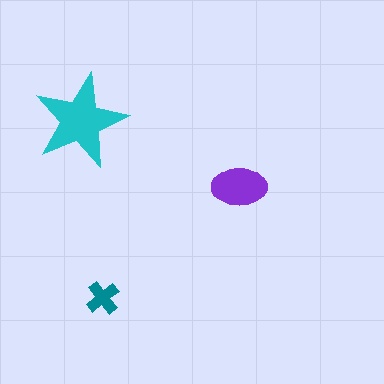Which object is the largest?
The cyan star.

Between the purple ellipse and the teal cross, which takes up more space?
The purple ellipse.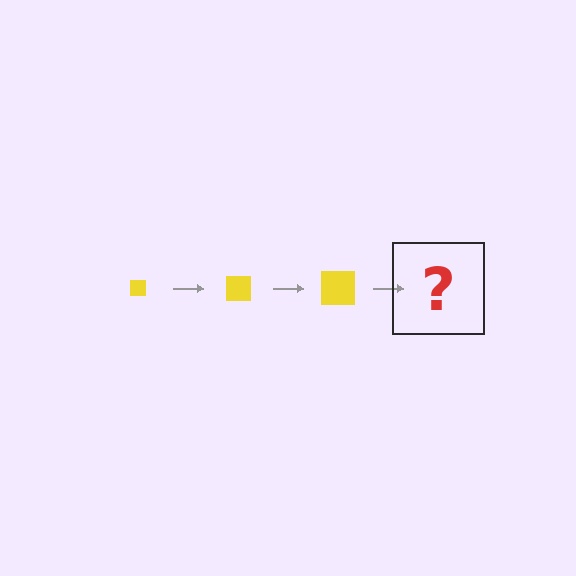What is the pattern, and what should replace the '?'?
The pattern is that the square gets progressively larger each step. The '?' should be a yellow square, larger than the previous one.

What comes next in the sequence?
The next element should be a yellow square, larger than the previous one.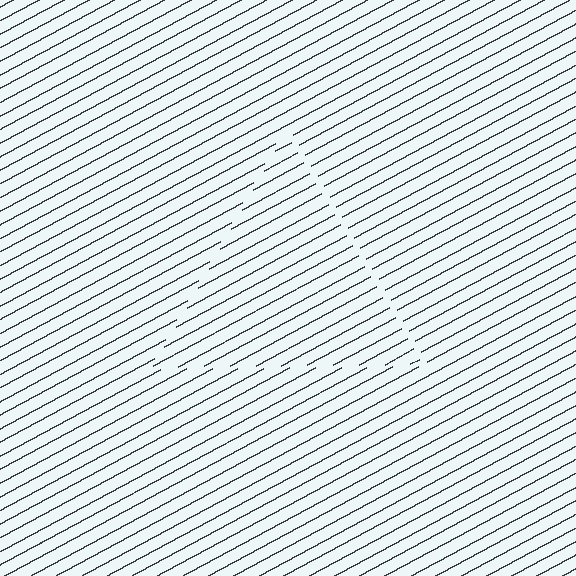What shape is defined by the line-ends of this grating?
An illusory triangle. The interior of the shape contains the same grating, shifted by half a period — the contour is defined by the phase discontinuity where line-ends from the inner and outer gratings abut.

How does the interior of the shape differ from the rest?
The interior of the shape contains the same grating, shifted by half a period — the contour is defined by the phase discontinuity where line-ends from the inner and outer gratings abut.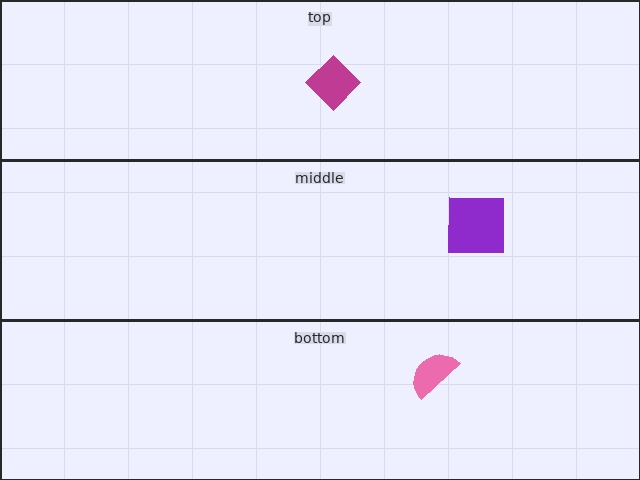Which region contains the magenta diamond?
The top region.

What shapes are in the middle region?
The purple square.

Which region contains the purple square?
The middle region.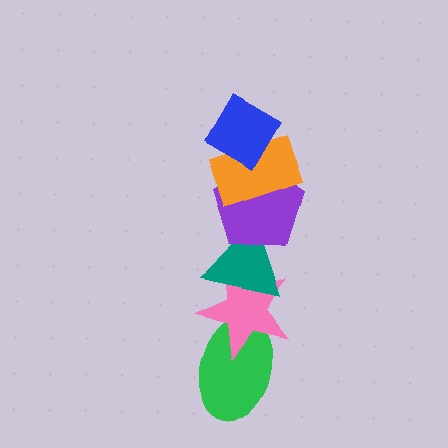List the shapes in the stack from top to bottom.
From top to bottom: the blue diamond, the orange rectangle, the purple pentagon, the teal triangle, the pink star, the green ellipse.